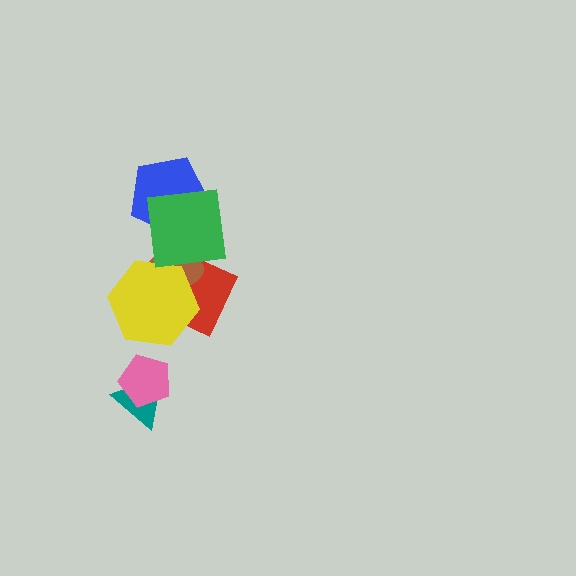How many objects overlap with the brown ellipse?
3 objects overlap with the brown ellipse.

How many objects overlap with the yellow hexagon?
2 objects overlap with the yellow hexagon.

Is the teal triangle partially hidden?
Yes, it is partially covered by another shape.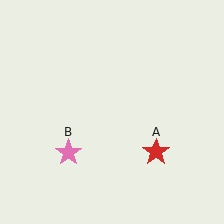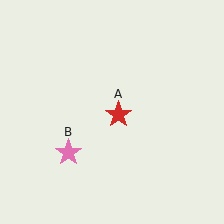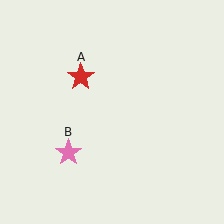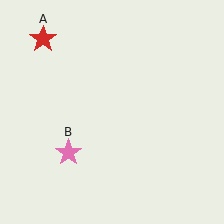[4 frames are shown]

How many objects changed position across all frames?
1 object changed position: red star (object A).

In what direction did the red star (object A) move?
The red star (object A) moved up and to the left.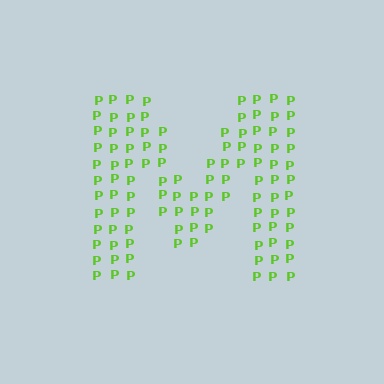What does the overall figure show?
The overall figure shows the letter M.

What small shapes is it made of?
It is made of small letter P's.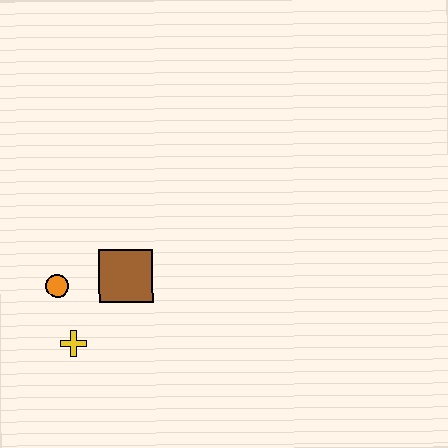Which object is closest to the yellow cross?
The orange circle is closest to the yellow cross.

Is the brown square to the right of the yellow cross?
Yes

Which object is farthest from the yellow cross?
The brown square is farthest from the yellow cross.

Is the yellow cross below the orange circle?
Yes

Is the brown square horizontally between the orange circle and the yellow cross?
No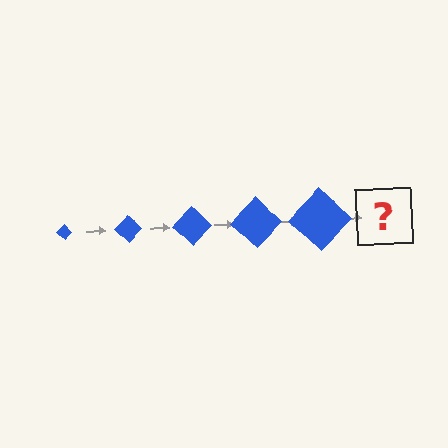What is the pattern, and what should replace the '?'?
The pattern is that the diamond gets progressively larger each step. The '?' should be a blue diamond, larger than the previous one.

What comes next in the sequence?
The next element should be a blue diamond, larger than the previous one.